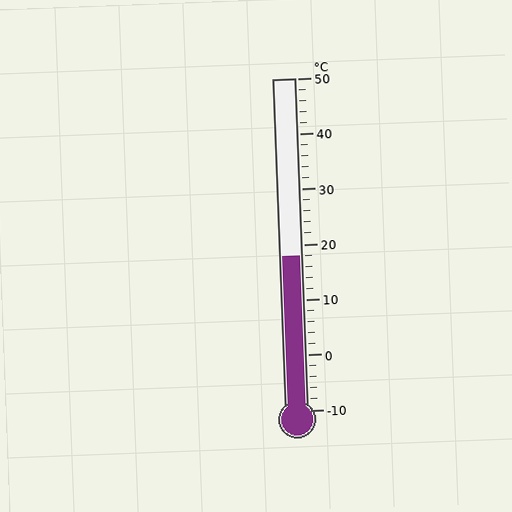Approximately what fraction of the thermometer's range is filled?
The thermometer is filled to approximately 45% of its range.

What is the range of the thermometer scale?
The thermometer scale ranges from -10°C to 50°C.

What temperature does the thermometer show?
The thermometer shows approximately 18°C.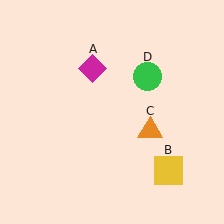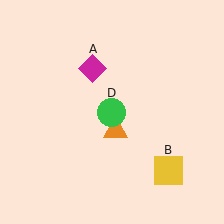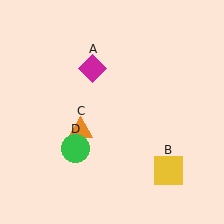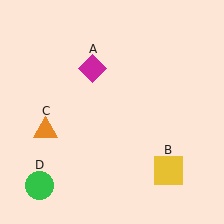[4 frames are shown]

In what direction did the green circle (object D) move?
The green circle (object D) moved down and to the left.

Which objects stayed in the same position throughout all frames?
Magenta diamond (object A) and yellow square (object B) remained stationary.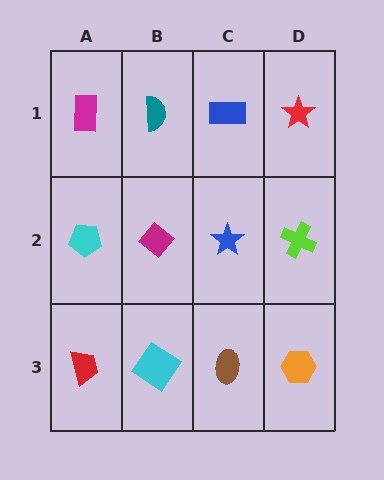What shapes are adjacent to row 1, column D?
A lime cross (row 2, column D), a blue rectangle (row 1, column C).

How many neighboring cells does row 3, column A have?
2.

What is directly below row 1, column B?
A magenta diamond.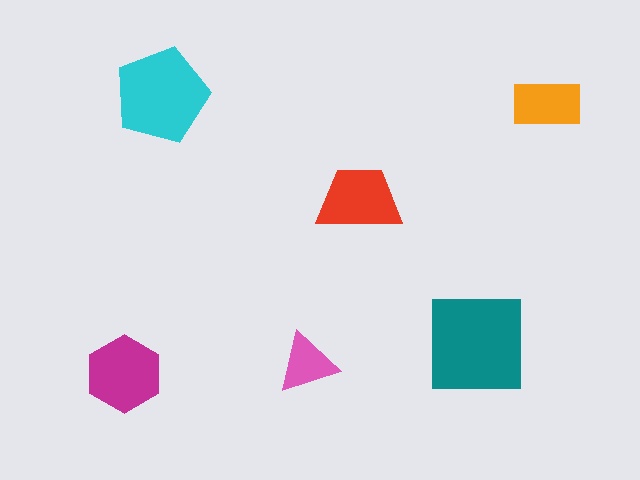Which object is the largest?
The teal square.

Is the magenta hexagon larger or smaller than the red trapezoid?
Larger.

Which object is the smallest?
The pink triangle.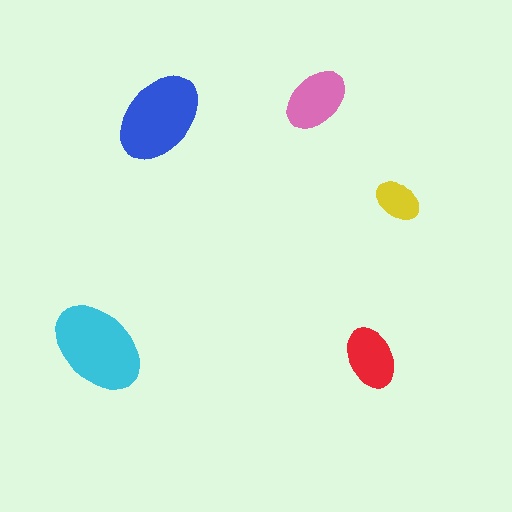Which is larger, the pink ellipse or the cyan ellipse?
The cyan one.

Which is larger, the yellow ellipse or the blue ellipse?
The blue one.